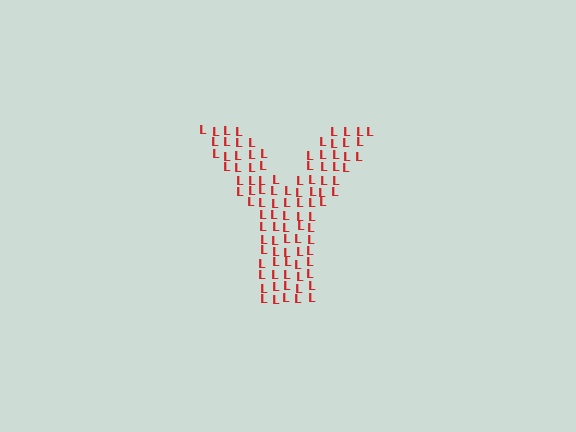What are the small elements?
The small elements are letter L's.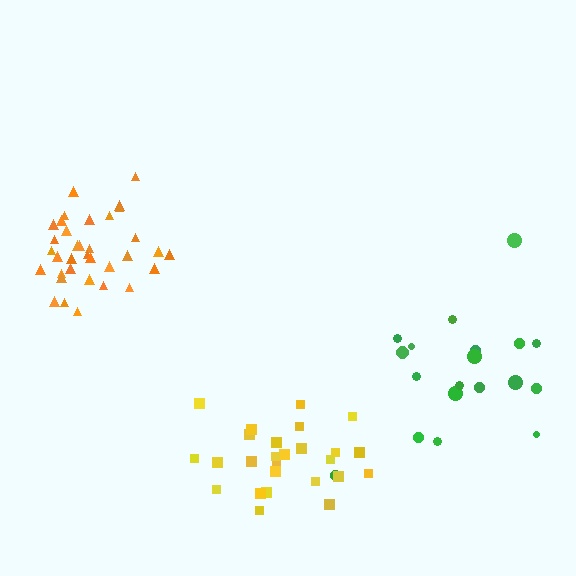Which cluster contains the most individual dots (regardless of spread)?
Orange (35).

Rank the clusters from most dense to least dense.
orange, yellow, green.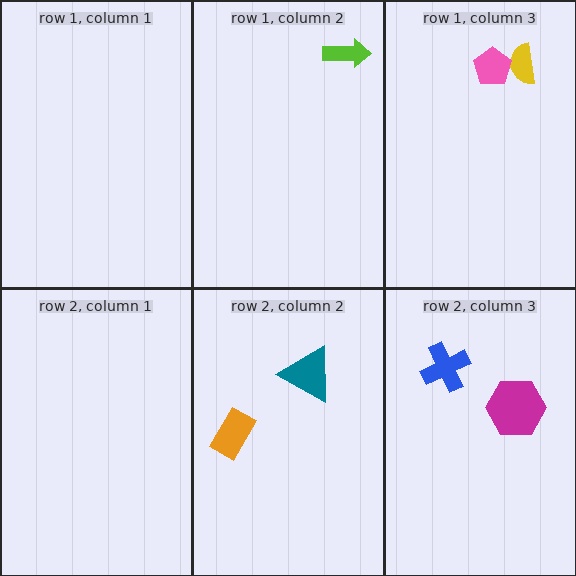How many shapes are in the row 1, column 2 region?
1.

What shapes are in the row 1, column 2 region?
The lime arrow.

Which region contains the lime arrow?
The row 1, column 2 region.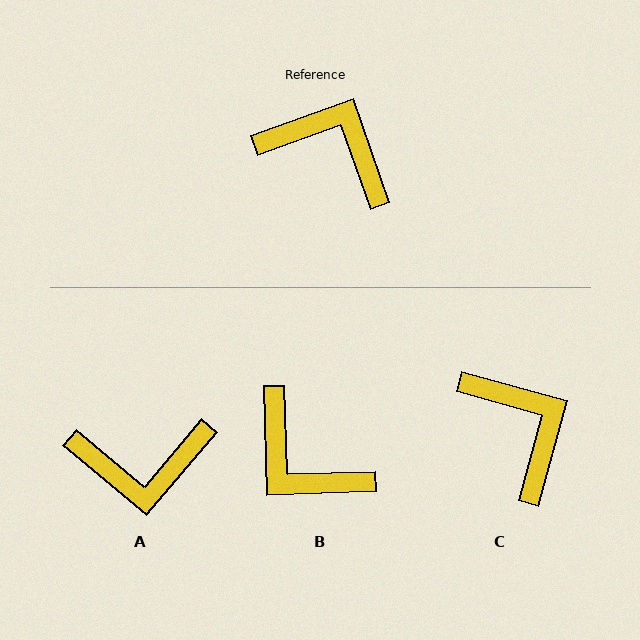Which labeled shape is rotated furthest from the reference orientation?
B, about 162 degrees away.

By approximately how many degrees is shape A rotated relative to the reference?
Approximately 149 degrees clockwise.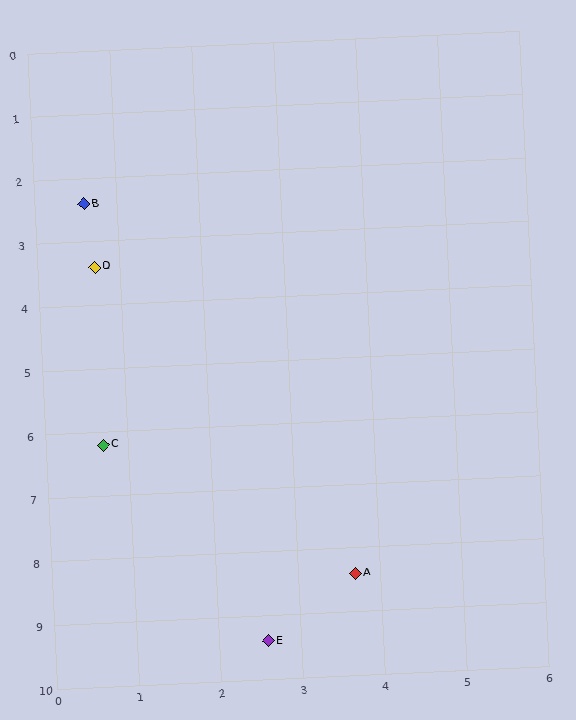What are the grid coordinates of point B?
Point B is at approximately (0.6, 2.4).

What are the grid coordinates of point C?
Point C is at approximately (0.7, 6.2).